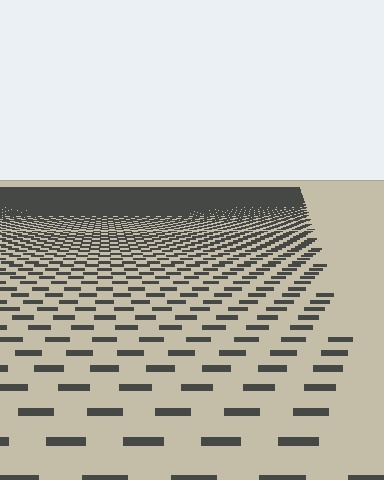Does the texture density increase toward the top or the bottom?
Density increases toward the top.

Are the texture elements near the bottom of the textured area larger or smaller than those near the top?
Larger. Near the bottom, elements are closer to the viewer and appear at a bigger on-screen size.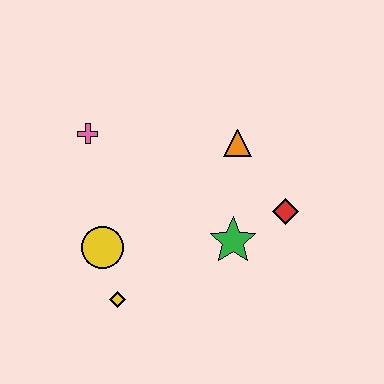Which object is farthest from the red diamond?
The pink cross is farthest from the red diamond.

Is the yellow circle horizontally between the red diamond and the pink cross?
Yes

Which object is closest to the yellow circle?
The yellow diamond is closest to the yellow circle.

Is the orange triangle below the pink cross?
Yes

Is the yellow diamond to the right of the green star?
No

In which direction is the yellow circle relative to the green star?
The yellow circle is to the left of the green star.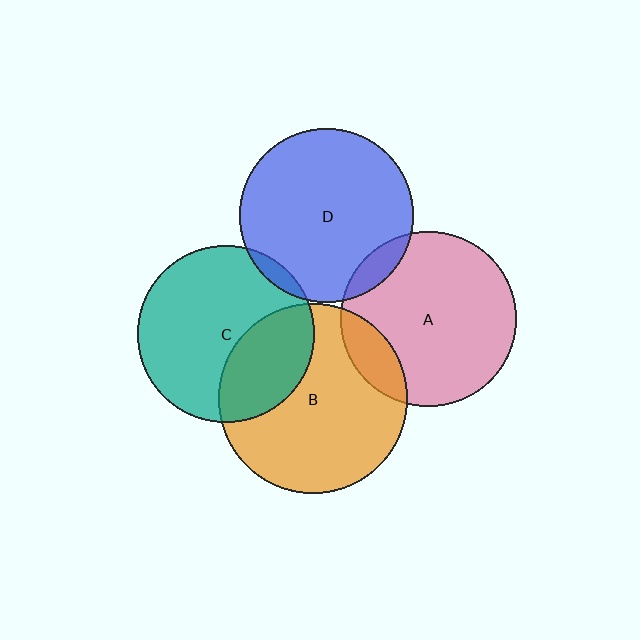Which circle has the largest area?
Circle B (orange).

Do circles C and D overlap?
Yes.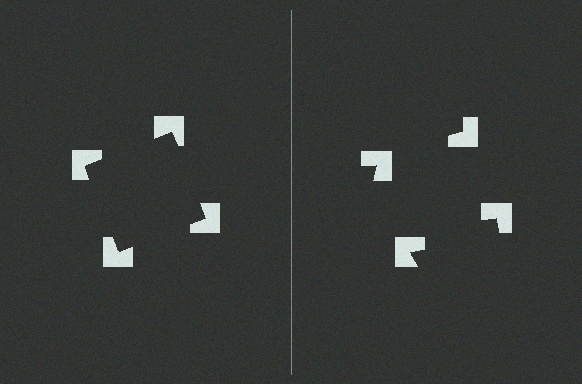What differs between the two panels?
The notched squares are positioned identically on both sides; only the wedge orientations differ. On the left they align to a square; on the right they are misaligned.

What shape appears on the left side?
An illusory square.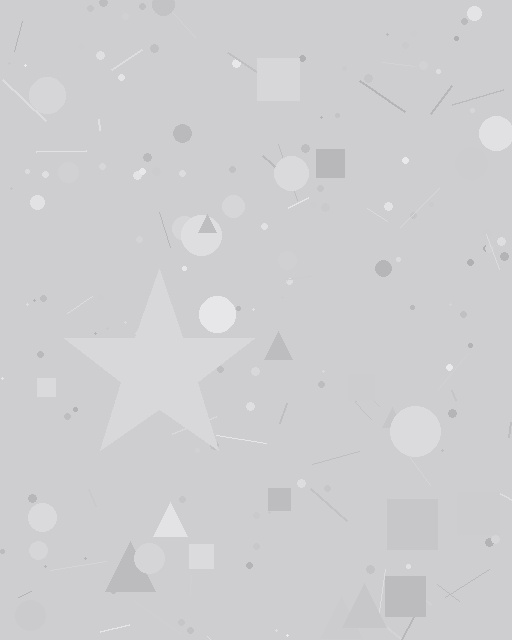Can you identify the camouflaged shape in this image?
The camouflaged shape is a star.